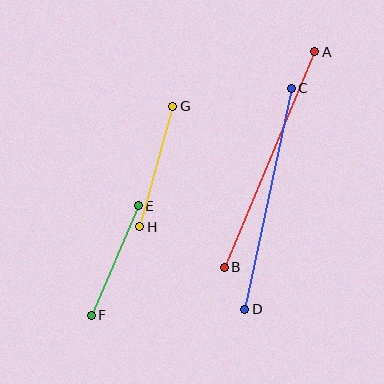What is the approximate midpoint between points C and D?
The midpoint is at approximately (268, 199) pixels.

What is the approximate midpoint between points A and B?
The midpoint is at approximately (270, 159) pixels.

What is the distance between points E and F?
The distance is approximately 119 pixels.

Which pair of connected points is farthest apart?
Points A and B are farthest apart.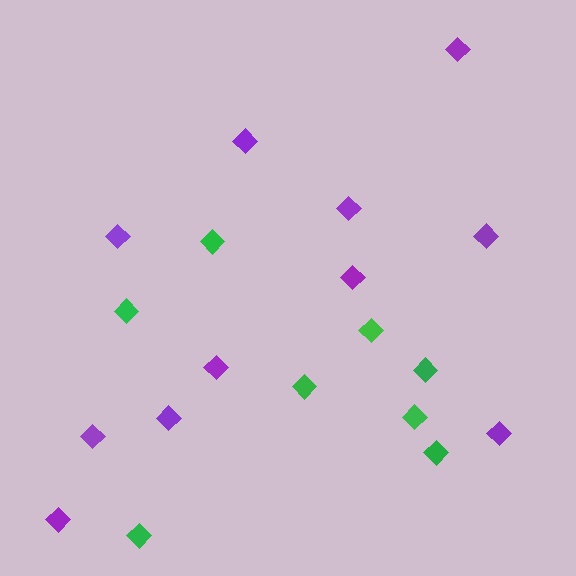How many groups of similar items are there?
There are 2 groups: one group of purple diamonds (11) and one group of green diamonds (8).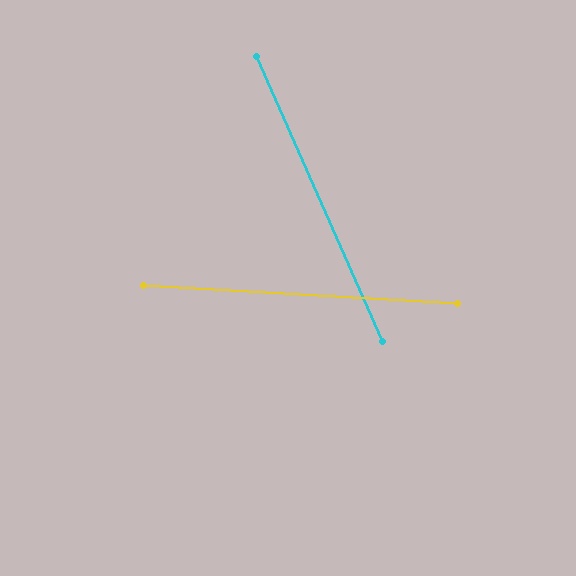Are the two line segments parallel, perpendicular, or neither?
Neither parallel nor perpendicular — they differ by about 63°.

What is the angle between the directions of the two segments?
Approximately 63 degrees.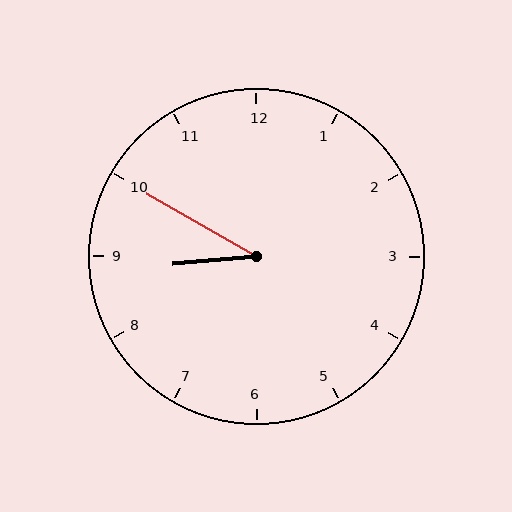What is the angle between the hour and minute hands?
Approximately 35 degrees.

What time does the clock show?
8:50.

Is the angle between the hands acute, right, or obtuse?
It is acute.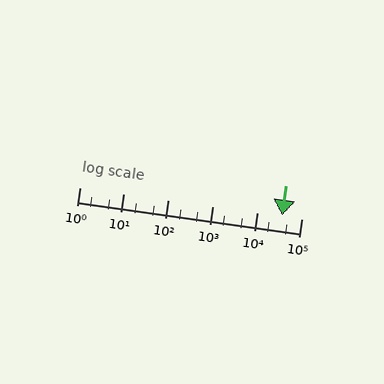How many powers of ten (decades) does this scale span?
The scale spans 5 decades, from 1 to 100000.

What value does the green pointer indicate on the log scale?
The pointer indicates approximately 37000.